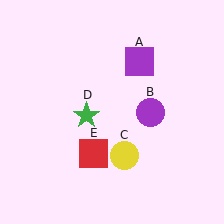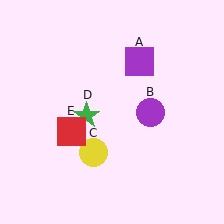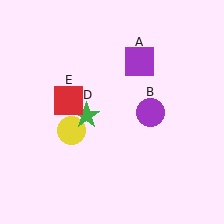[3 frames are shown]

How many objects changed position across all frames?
2 objects changed position: yellow circle (object C), red square (object E).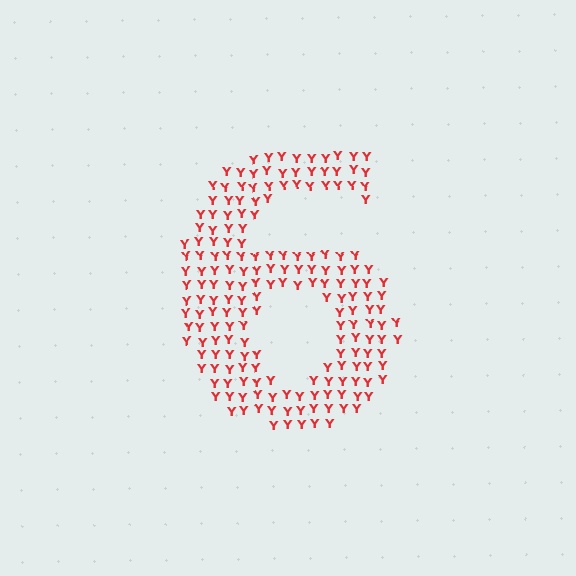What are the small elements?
The small elements are letter Y's.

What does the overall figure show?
The overall figure shows the digit 6.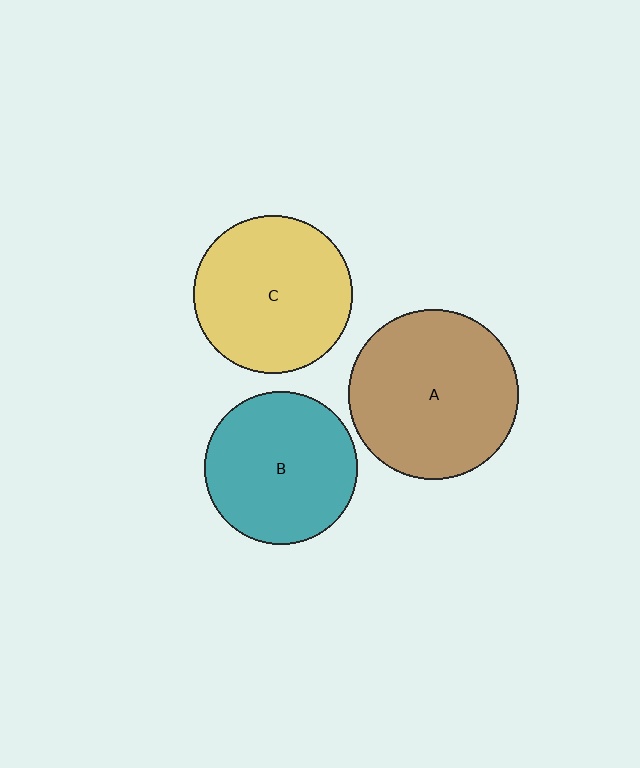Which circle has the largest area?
Circle A (brown).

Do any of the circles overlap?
No, none of the circles overlap.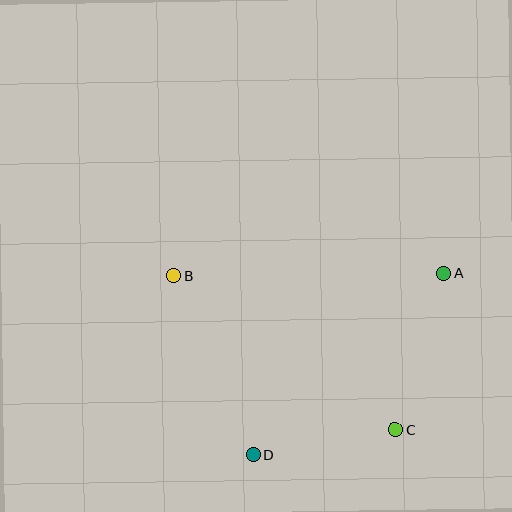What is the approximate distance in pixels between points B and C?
The distance between B and C is approximately 269 pixels.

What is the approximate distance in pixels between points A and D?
The distance between A and D is approximately 263 pixels.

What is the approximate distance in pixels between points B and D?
The distance between B and D is approximately 195 pixels.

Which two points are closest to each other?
Points C and D are closest to each other.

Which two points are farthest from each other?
Points A and B are farthest from each other.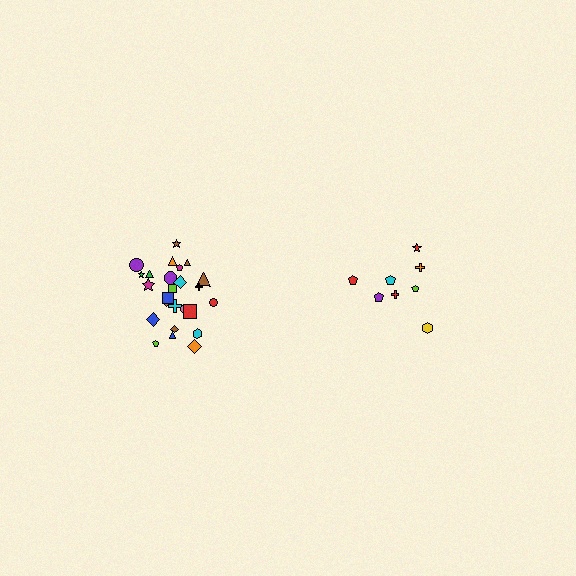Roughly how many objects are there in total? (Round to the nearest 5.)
Roughly 35 objects in total.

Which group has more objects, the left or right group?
The left group.